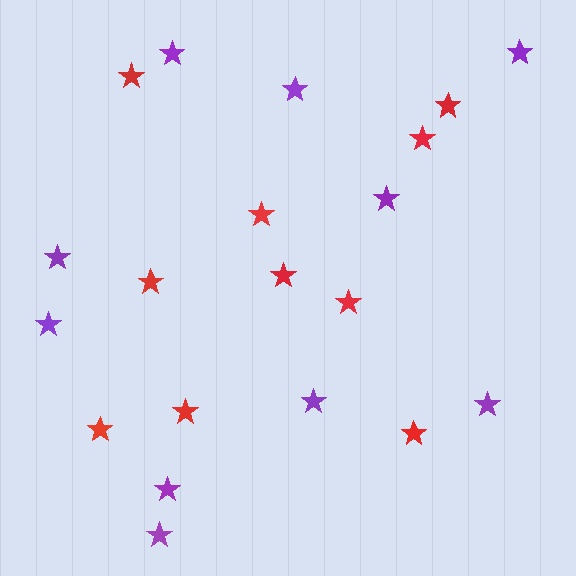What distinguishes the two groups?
There are 2 groups: one group of purple stars (10) and one group of red stars (10).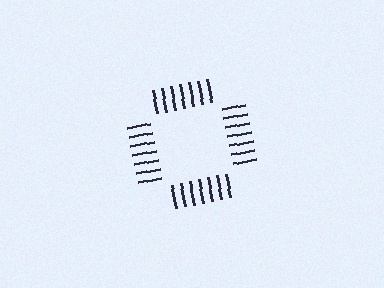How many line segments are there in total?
28 — 7 along each of the 4 edges.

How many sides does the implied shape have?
4 sides — the line-ends trace a square.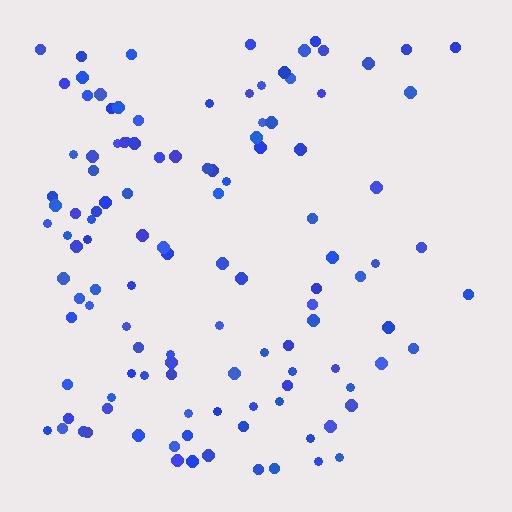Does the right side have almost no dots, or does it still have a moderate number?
Still a moderate number, just noticeably fewer than the left.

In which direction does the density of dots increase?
From right to left, with the left side densest.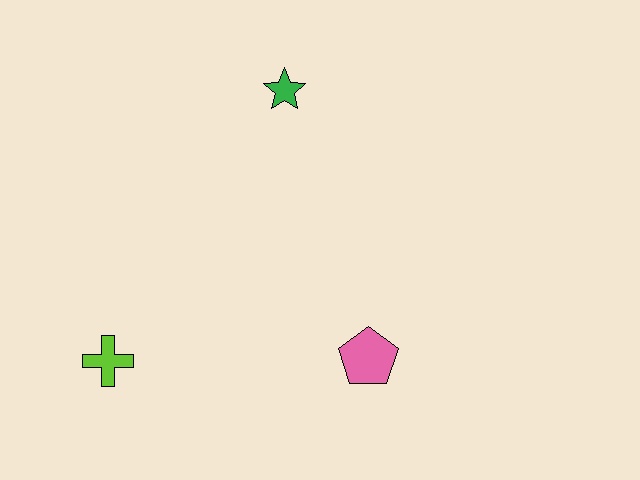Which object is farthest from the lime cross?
The green star is farthest from the lime cross.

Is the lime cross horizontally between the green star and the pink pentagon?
No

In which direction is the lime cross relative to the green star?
The lime cross is below the green star.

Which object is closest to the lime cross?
The pink pentagon is closest to the lime cross.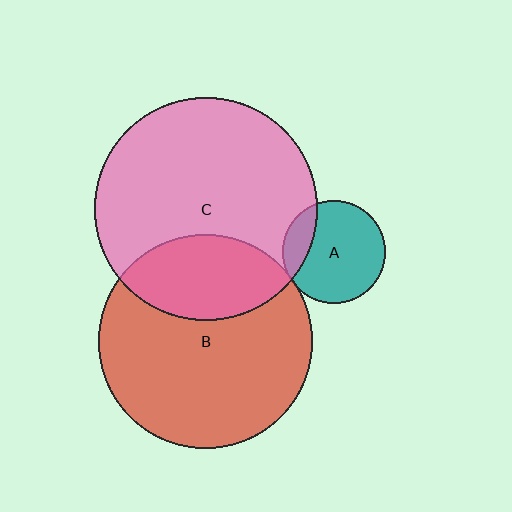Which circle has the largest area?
Circle C (pink).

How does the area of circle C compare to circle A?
Approximately 4.7 times.